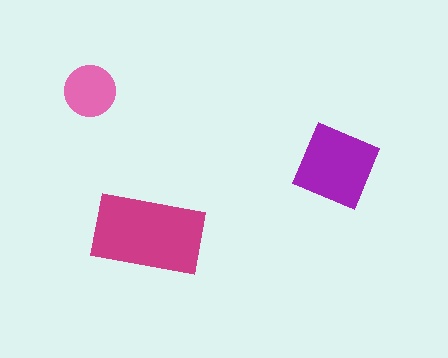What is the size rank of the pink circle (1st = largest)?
3rd.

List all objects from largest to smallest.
The magenta rectangle, the purple square, the pink circle.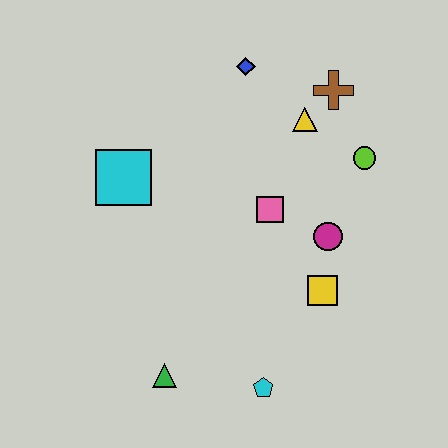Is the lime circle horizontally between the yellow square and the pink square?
No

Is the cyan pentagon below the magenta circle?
Yes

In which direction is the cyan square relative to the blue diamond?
The cyan square is to the left of the blue diamond.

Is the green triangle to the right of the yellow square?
No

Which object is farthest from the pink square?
The green triangle is farthest from the pink square.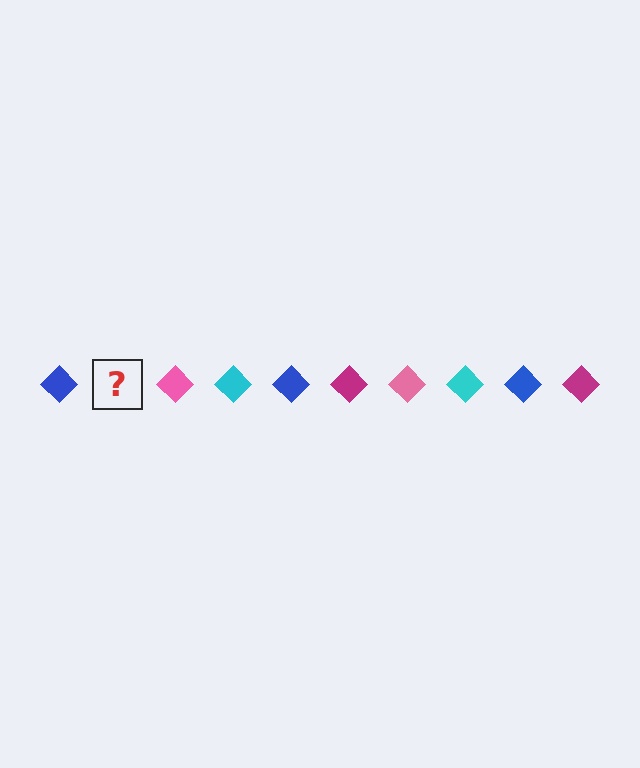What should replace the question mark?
The question mark should be replaced with a magenta diamond.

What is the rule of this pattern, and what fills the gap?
The rule is that the pattern cycles through blue, magenta, pink, cyan diamonds. The gap should be filled with a magenta diamond.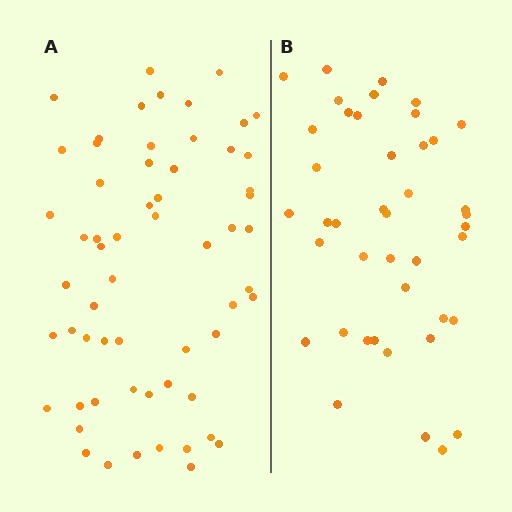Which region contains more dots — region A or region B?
Region A (the left region) has more dots.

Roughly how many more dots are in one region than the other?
Region A has approximately 20 more dots than region B.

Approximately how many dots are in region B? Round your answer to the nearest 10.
About 40 dots. (The exact count is 42, which rounds to 40.)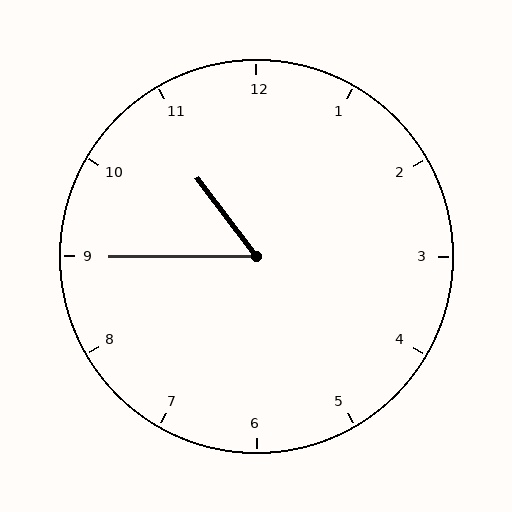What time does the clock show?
10:45.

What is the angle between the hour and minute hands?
Approximately 52 degrees.